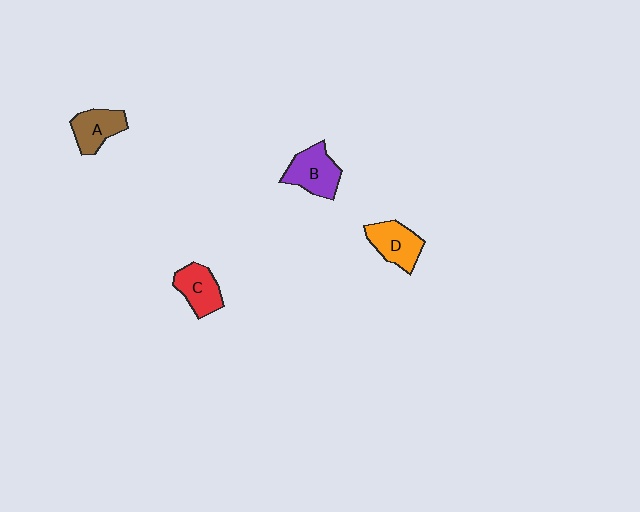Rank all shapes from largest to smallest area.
From largest to smallest: B (purple), D (orange), C (red), A (brown).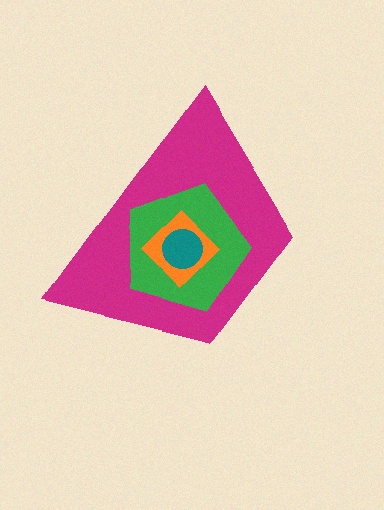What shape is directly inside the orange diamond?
The teal circle.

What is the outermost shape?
The magenta trapezoid.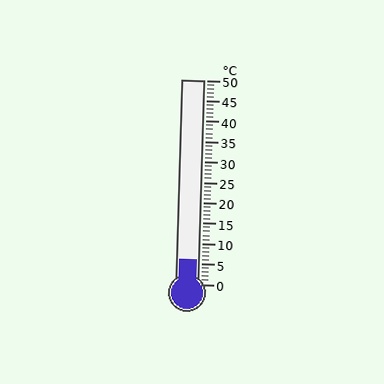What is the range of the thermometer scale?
The thermometer scale ranges from 0°C to 50°C.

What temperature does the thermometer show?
The thermometer shows approximately 6°C.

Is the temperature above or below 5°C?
The temperature is above 5°C.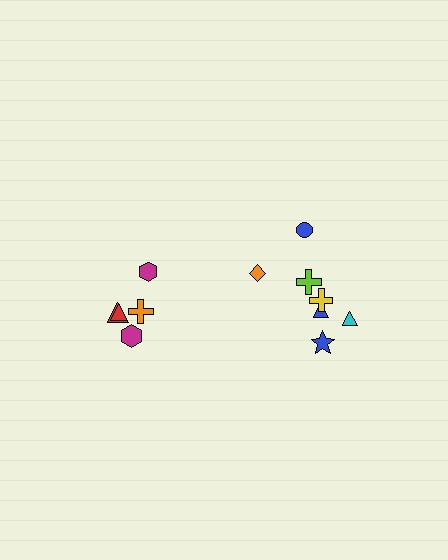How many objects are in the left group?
There are 5 objects.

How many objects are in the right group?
There are 7 objects.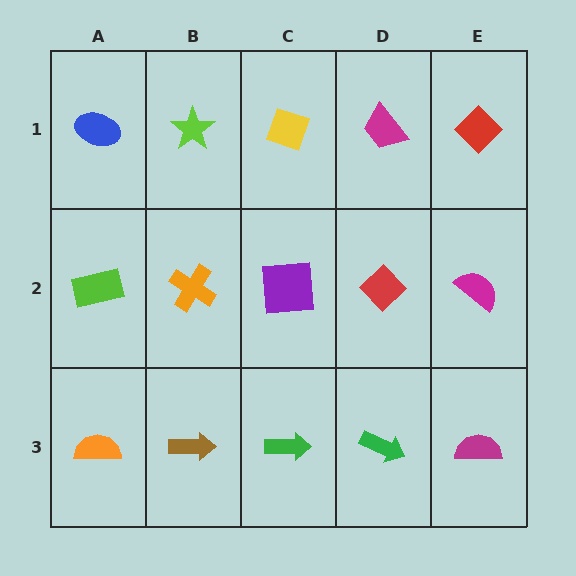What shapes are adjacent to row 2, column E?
A red diamond (row 1, column E), a magenta semicircle (row 3, column E), a red diamond (row 2, column D).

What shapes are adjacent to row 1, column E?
A magenta semicircle (row 2, column E), a magenta trapezoid (row 1, column D).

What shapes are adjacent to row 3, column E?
A magenta semicircle (row 2, column E), a green arrow (row 3, column D).